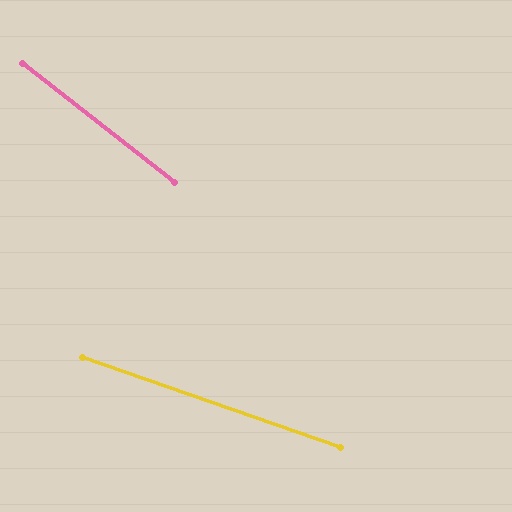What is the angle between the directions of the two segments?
Approximately 19 degrees.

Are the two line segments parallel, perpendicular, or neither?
Neither parallel nor perpendicular — they differ by about 19°.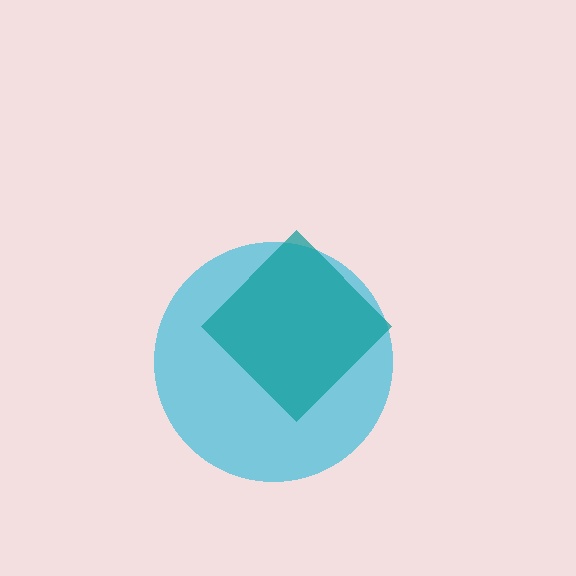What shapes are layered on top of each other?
The layered shapes are: a cyan circle, a teal diamond.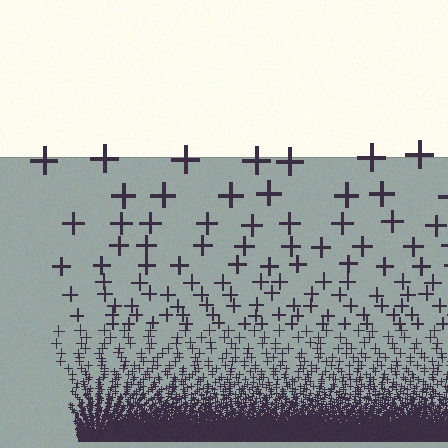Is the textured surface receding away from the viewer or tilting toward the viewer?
The surface appears to tilt toward the viewer. Texture elements get larger and sparser toward the top.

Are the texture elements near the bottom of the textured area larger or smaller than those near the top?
Smaller. The gradient is inverted — elements near the bottom are smaller and denser.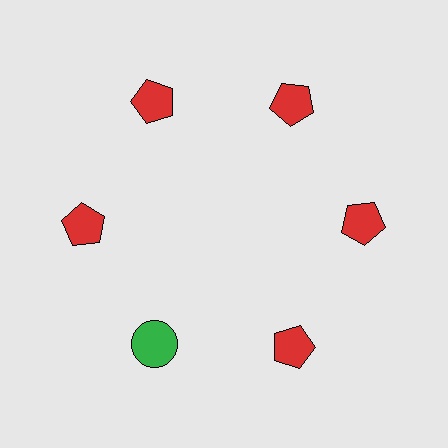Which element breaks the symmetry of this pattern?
The green circle at roughly the 7 o'clock position breaks the symmetry. All other shapes are red pentagons.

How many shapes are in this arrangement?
There are 6 shapes arranged in a ring pattern.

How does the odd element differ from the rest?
It differs in both color (green instead of red) and shape (circle instead of pentagon).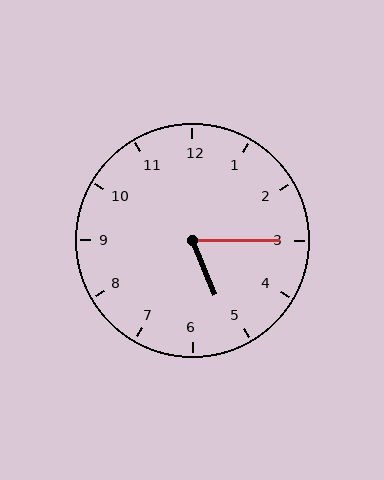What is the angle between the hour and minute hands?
Approximately 68 degrees.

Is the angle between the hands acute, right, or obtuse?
It is acute.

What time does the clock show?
5:15.